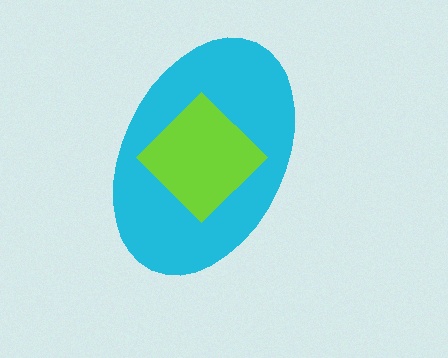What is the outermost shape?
The cyan ellipse.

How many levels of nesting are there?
2.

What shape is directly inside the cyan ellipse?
The lime diamond.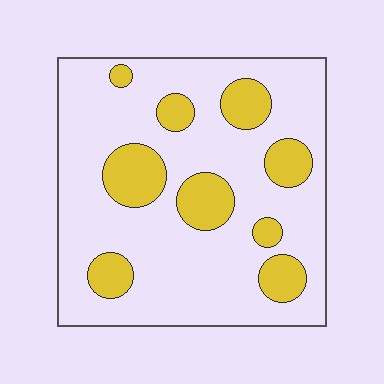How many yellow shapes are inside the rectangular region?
9.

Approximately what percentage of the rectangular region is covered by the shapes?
Approximately 20%.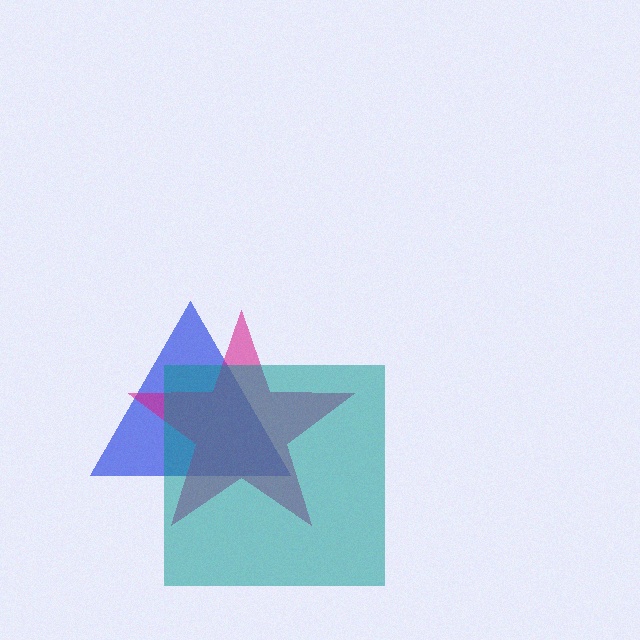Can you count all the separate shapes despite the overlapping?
Yes, there are 3 separate shapes.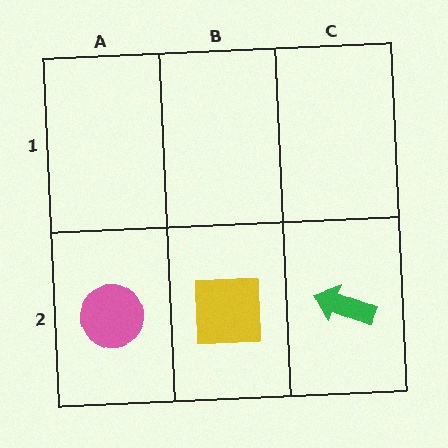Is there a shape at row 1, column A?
No, that cell is empty.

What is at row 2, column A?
A pink circle.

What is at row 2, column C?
A green arrow.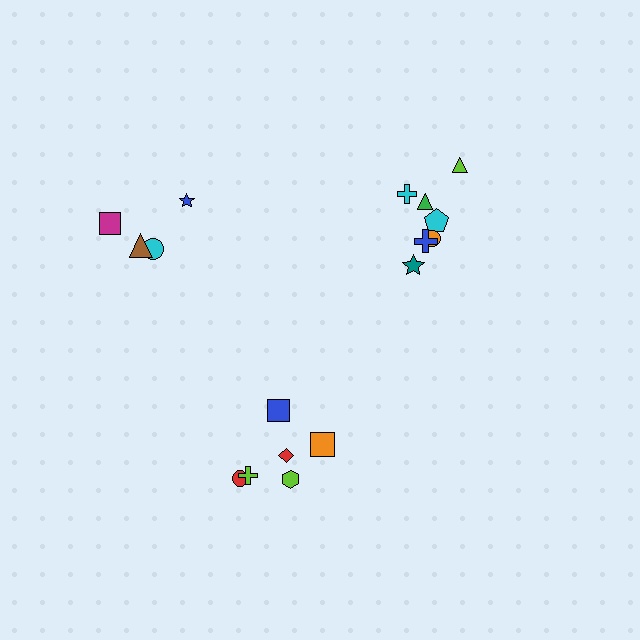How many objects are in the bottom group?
There are 6 objects.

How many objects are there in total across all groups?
There are 17 objects.